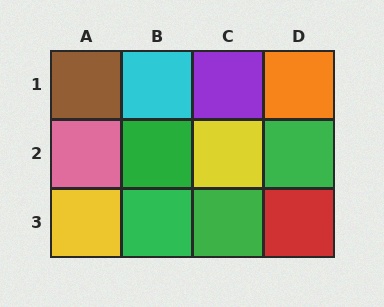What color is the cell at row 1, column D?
Orange.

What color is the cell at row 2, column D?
Green.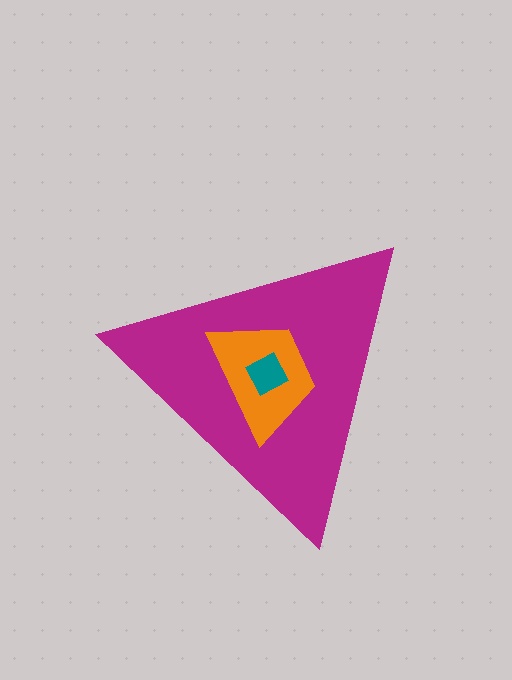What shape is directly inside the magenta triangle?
The orange trapezoid.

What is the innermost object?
The teal square.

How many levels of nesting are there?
3.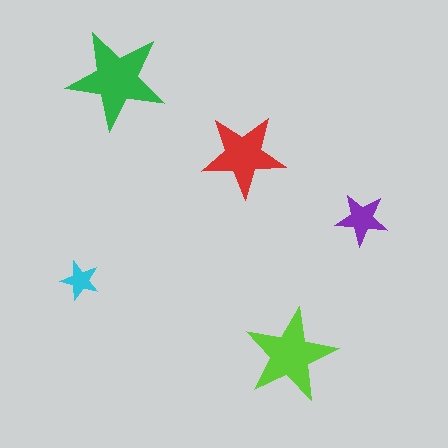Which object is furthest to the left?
The cyan star is leftmost.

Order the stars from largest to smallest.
the green one, the lime one, the red one, the purple one, the cyan one.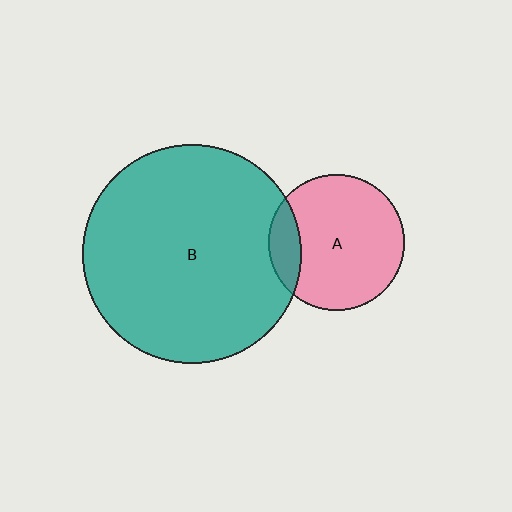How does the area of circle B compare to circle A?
Approximately 2.6 times.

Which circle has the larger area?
Circle B (teal).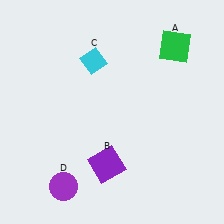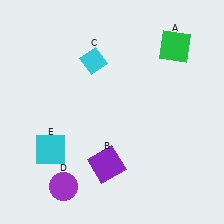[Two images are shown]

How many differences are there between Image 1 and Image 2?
There is 1 difference between the two images.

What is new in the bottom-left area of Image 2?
A cyan square (E) was added in the bottom-left area of Image 2.